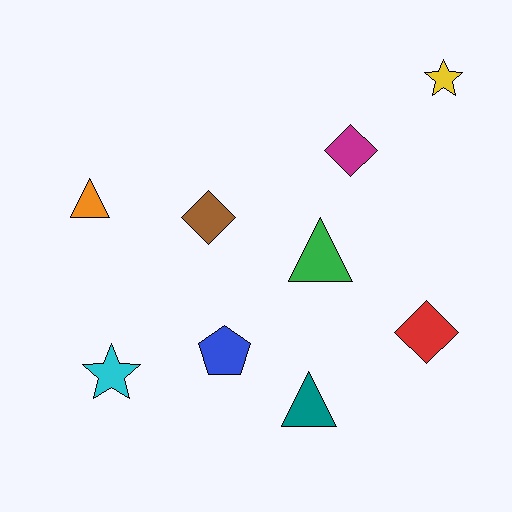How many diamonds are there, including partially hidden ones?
There are 3 diamonds.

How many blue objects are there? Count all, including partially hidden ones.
There is 1 blue object.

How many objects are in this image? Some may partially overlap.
There are 9 objects.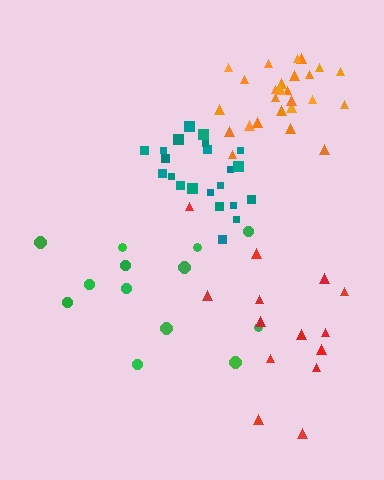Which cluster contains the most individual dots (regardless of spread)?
Orange (27).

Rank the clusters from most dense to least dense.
orange, teal, red, green.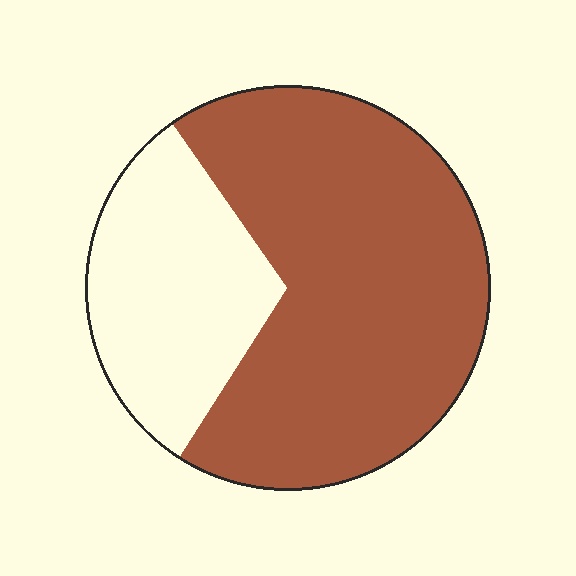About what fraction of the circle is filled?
About two thirds (2/3).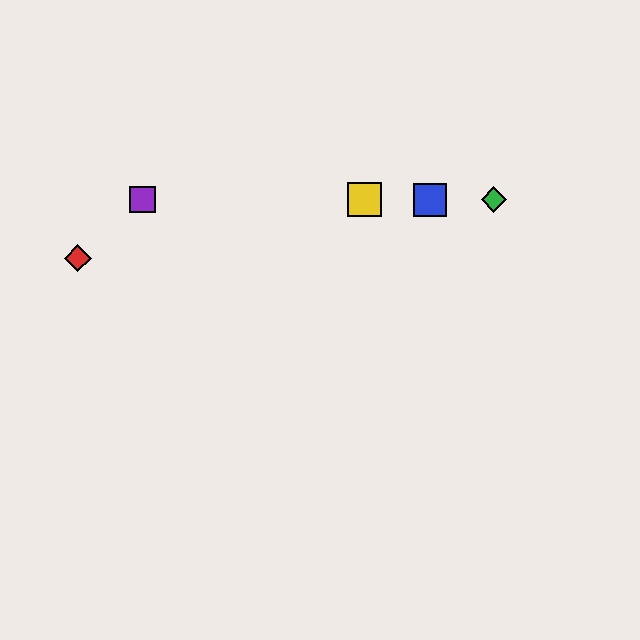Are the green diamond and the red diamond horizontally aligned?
No, the green diamond is at y≈200 and the red diamond is at y≈258.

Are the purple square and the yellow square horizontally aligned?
Yes, both are at y≈200.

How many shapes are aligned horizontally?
4 shapes (the blue square, the green diamond, the yellow square, the purple square) are aligned horizontally.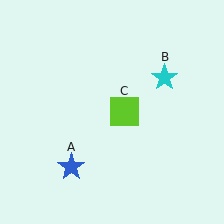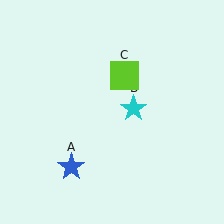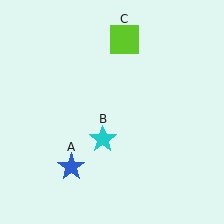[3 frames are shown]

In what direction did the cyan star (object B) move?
The cyan star (object B) moved down and to the left.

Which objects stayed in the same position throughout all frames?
Blue star (object A) remained stationary.